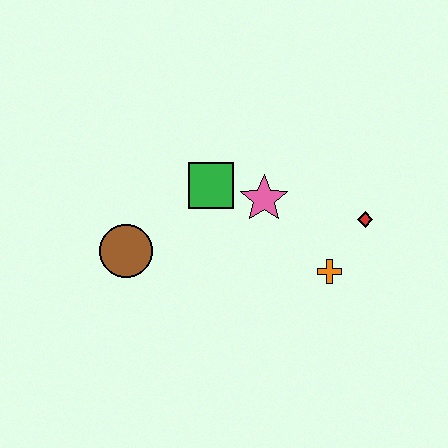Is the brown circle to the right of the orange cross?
No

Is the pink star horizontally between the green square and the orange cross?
Yes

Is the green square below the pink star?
No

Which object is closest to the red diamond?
The orange cross is closest to the red diamond.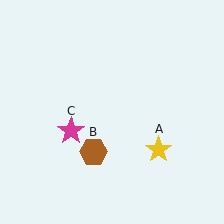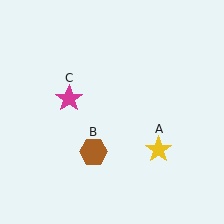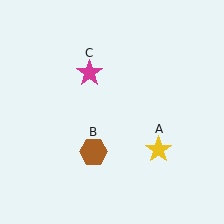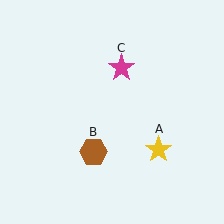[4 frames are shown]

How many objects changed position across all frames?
1 object changed position: magenta star (object C).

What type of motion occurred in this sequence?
The magenta star (object C) rotated clockwise around the center of the scene.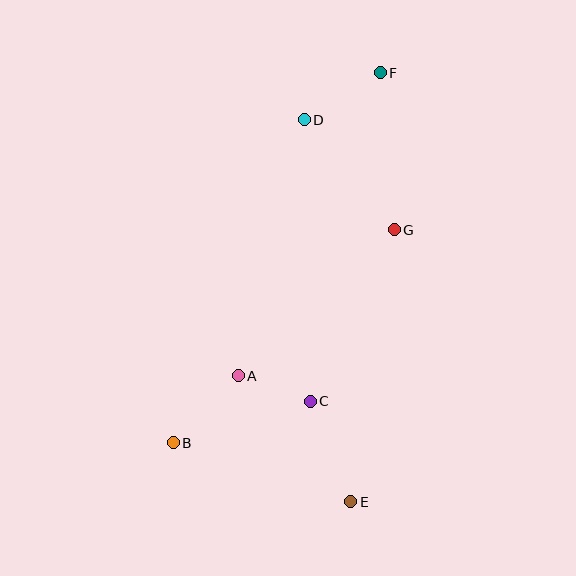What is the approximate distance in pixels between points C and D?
The distance between C and D is approximately 281 pixels.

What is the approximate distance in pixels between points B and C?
The distance between B and C is approximately 143 pixels.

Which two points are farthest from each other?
Points E and F are farthest from each other.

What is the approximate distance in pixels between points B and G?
The distance between B and G is approximately 307 pixels.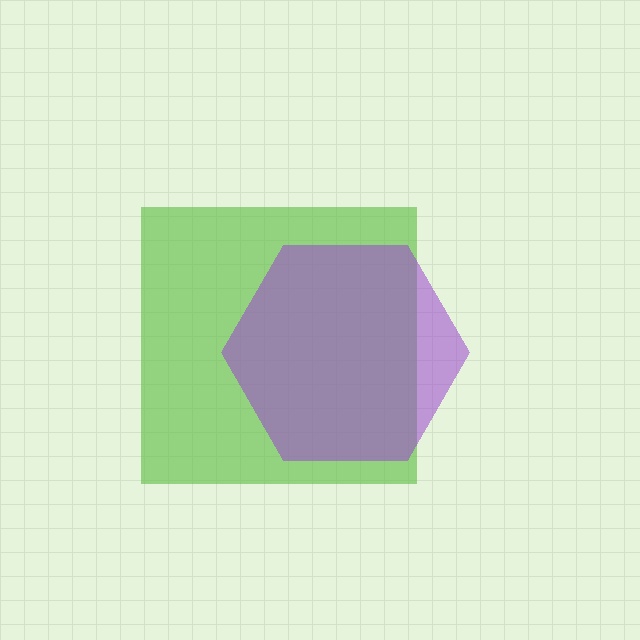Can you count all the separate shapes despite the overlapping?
Yes, there are 2 separate shapes.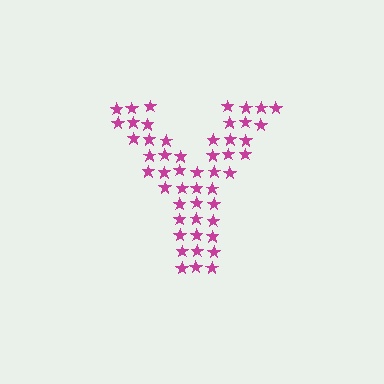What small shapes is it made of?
It is made of small stars.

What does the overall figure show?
The overall figure shows the letter Y.